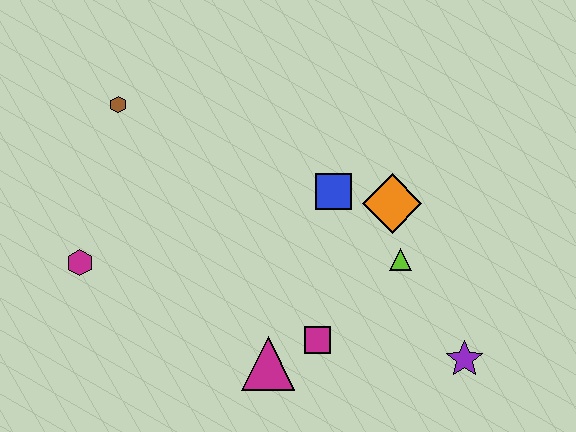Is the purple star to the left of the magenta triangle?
No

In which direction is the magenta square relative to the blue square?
The magenta square is below the blue square.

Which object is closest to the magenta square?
The magenta triangle is closest to the magenta square.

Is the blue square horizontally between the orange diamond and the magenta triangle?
Yes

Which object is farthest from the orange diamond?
The magenta hexagon is farthest from the orange diamond.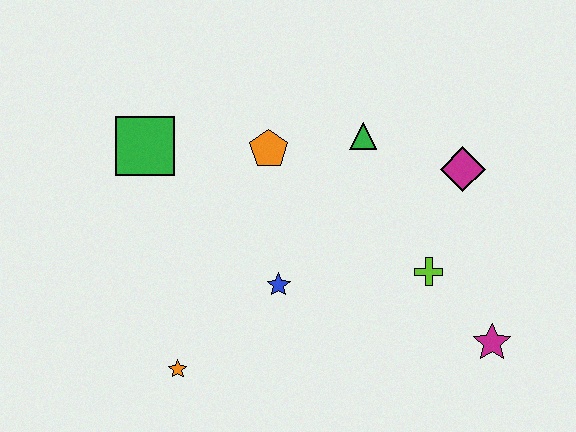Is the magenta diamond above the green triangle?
No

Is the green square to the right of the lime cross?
No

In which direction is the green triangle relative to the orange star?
The green triangle is above the orange star.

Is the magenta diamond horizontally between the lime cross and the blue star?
No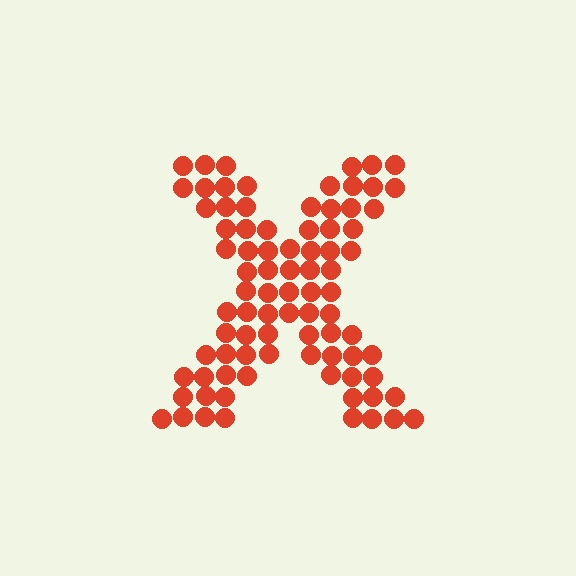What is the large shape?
The large shape is the letter X.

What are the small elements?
The small elements are circles.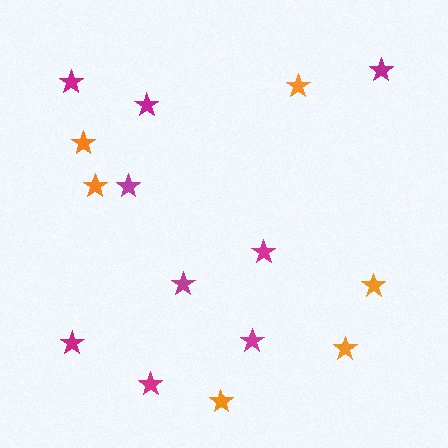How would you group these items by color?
There are 2 groups: one group of magenta stars (9) and one group of orange stars (6).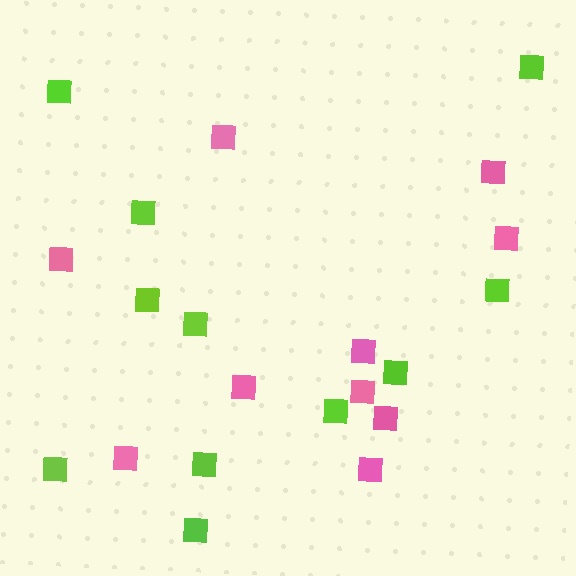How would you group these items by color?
There are 2 groups: one group of pink squares (10) and one group of lime squares (11).